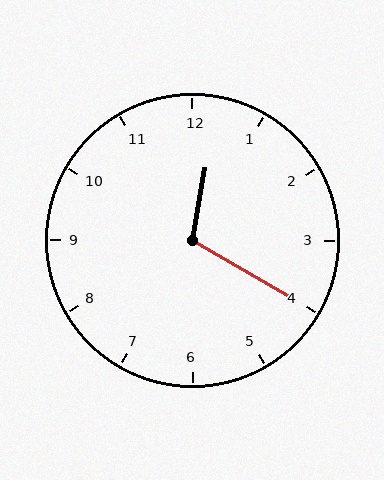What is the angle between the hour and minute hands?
Approximately 110 degrees.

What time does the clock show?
12:20.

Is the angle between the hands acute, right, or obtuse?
It is obtuse.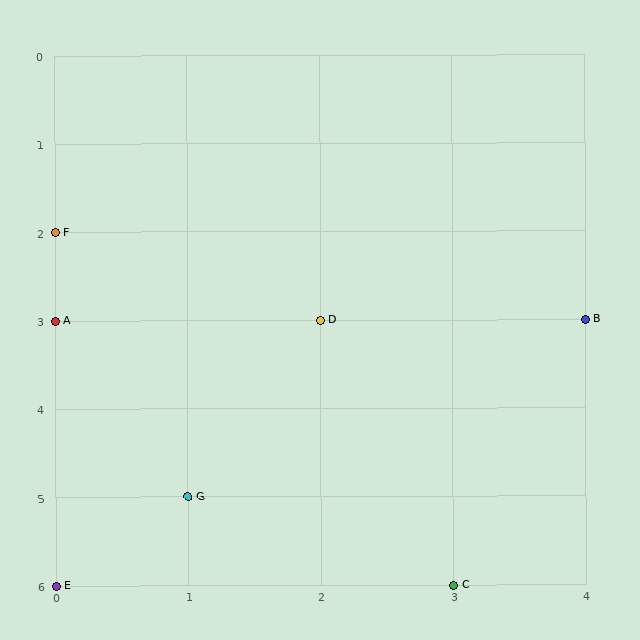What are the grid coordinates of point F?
Point F is at grid coordinates (0, 2).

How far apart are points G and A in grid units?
Points G and A are 1 column and 2 rows apart (about 2.2 grid units diagonally).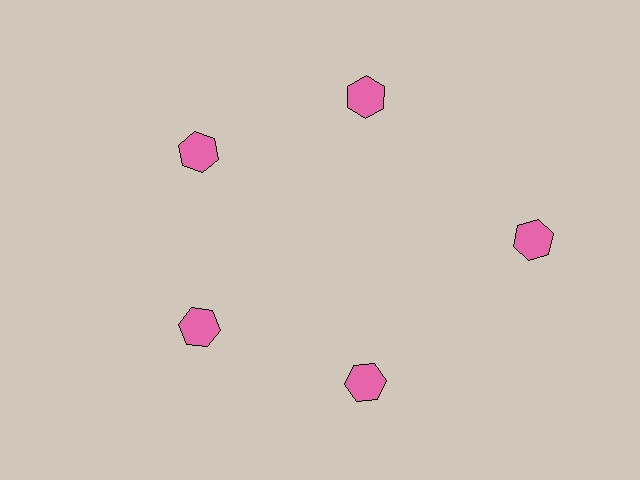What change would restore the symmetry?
The symmetry would be restored by moving it inward, back onto the ring so that all 5 hexagons sit at equal angles and equal distance from the center.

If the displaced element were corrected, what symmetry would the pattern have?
It would have 5-fold rotational symmetry — the pattern would map onto itself every 72 degrees.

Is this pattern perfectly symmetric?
No. The 5 pink hexagons are arranged in a ring, but one element near the 3 o'clock position is pushed outward from the center, breaking the 5-fold rotational symmetry.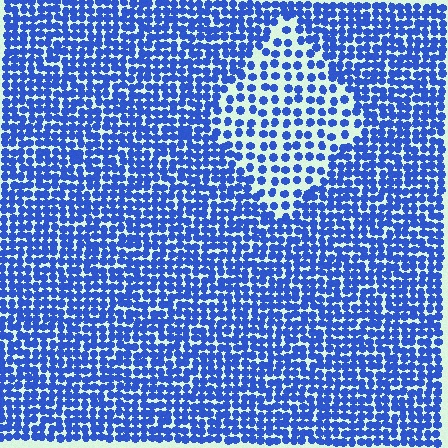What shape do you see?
I see a diamond.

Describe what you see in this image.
The image contains small blue elements arranged at two different densities. A diamond-shaped region is visible where the elements are less densely packed than the surrounding area.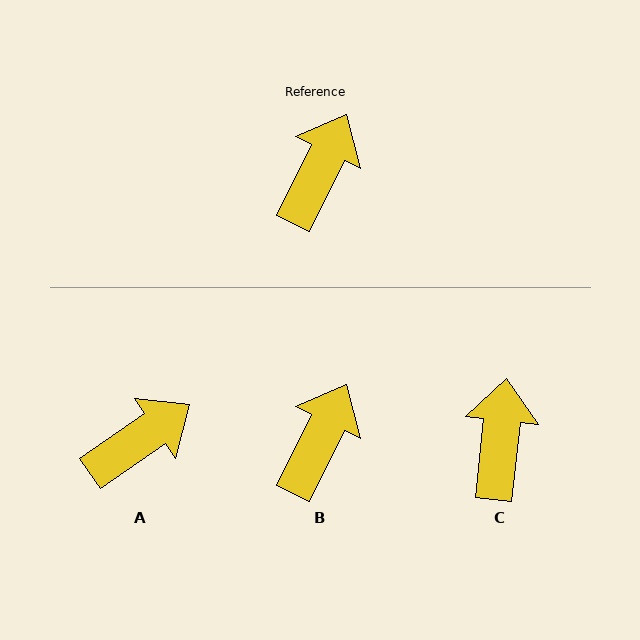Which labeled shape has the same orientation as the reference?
B.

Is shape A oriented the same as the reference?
No, it is off by about 29 degrees.